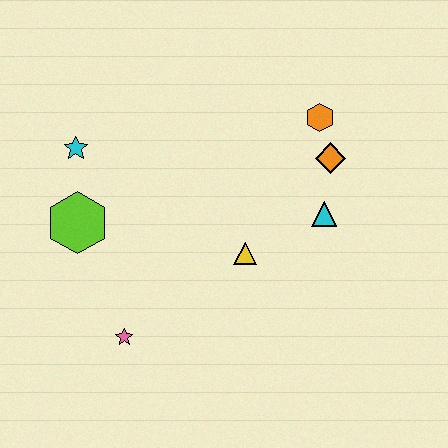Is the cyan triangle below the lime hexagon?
No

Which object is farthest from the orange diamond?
The pink star is farthest from the orange diamond.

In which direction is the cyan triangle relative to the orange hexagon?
The cyan triangle is below the orange hexagon.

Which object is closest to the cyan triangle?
The orange diamond is closest to the cyan triangle.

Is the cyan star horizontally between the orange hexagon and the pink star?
No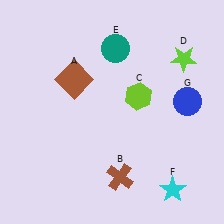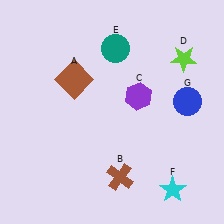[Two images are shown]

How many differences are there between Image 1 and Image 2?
There is 1 difference between the two images.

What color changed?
The hexagon (C) changed from lime in Image 1 to purple in Image 2.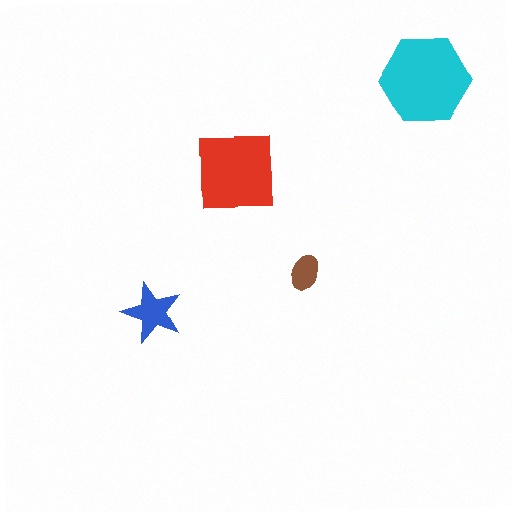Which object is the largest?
The cyan hexagon.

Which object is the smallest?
The brown ellipse.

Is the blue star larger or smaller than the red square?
Smaller.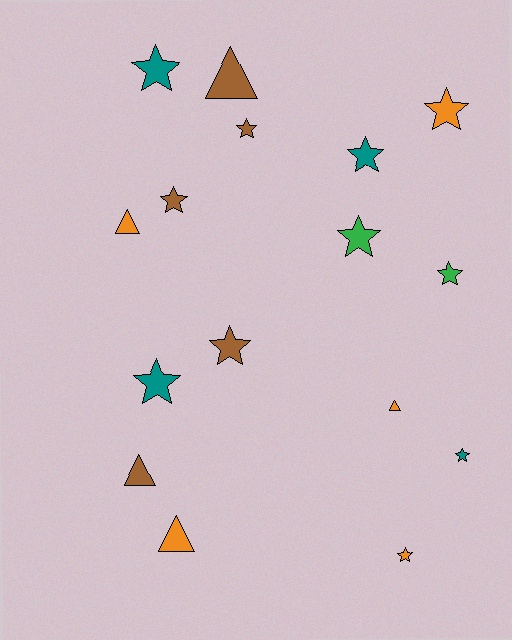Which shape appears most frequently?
Star, with 11 objects.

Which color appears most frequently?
Brown, with 5 objects.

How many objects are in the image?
There are 16 objects.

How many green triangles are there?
There are no green triangles.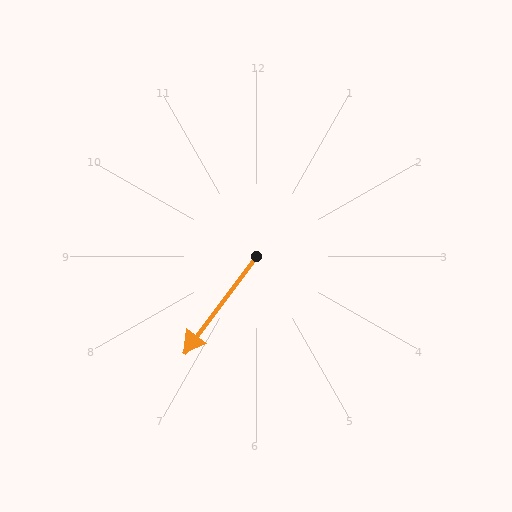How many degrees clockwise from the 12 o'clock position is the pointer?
Approximately 217 degrees.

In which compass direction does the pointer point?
Southwest.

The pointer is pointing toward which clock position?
Roughly 7 o'clock.